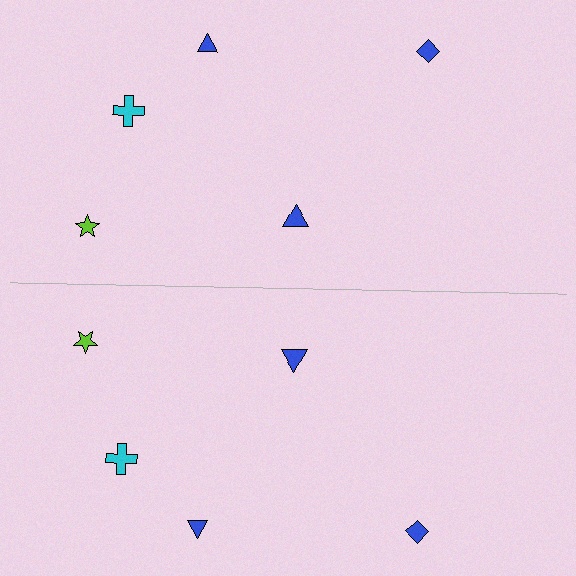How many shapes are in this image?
There are 10 shapes in this image.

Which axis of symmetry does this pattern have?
The pattern has a horizontal axis of symmetry running through the center of the image.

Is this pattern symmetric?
Yes, this pattern has bilateral (reflection) symmetry.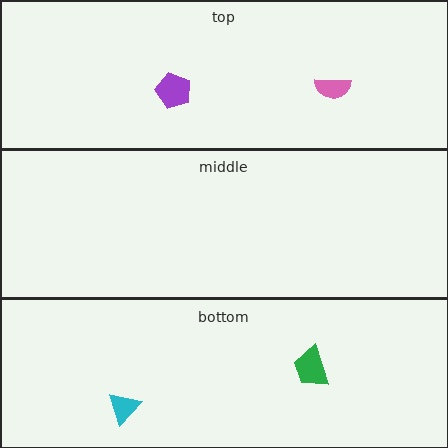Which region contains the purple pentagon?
The top region.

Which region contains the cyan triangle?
The bottom region.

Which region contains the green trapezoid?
The bottom region.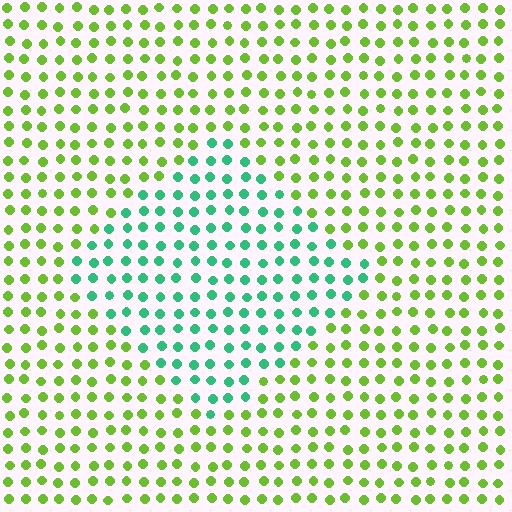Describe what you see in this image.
The image is filled with small lime elements in a uniform arrangement. A diamond-shaped region is visible where the elements are tinted to a slightly different hue, forming a subtle color boundary.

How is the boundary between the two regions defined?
The boundary is defined purely by a slight shift in hue (about 57 degrees). Spacing, size, and orientation are identical on both sides.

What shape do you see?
I see a diamond.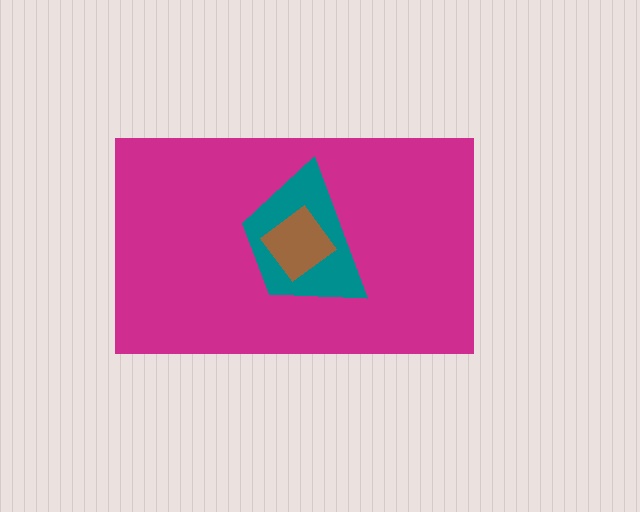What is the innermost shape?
The brown diamond.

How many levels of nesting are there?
3.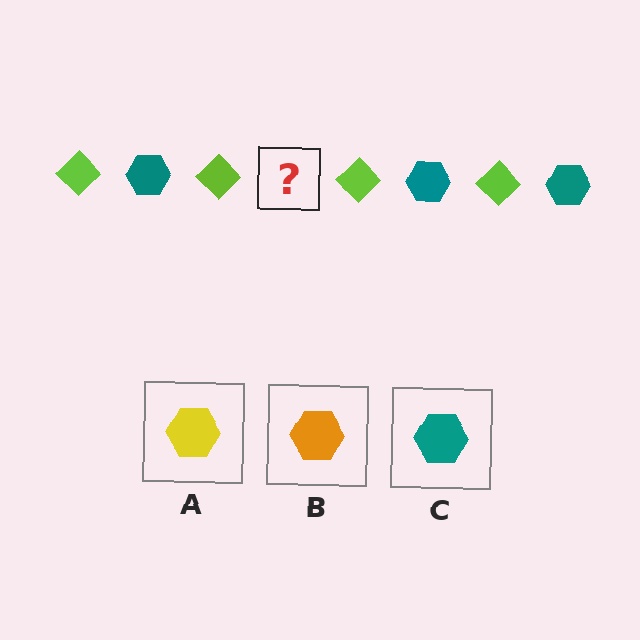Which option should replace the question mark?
Option C.